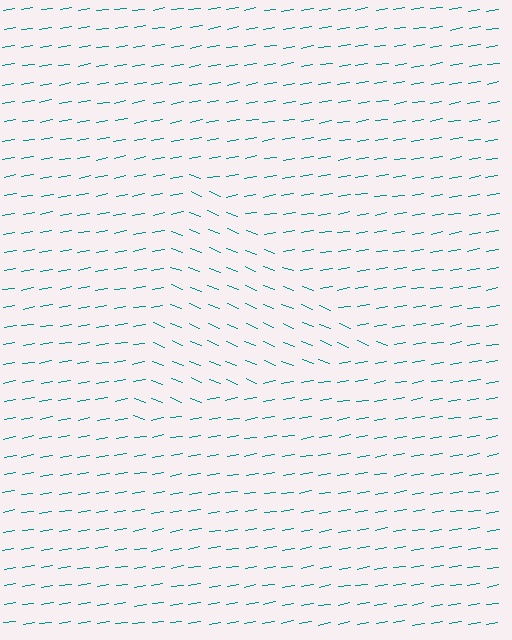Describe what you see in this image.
The image is filled with small teal line segments. A triangle region in the image has lines oriented differently from the surrounding lines, creating a visible texture boundary.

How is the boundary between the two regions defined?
The boundary is defined purely by a change in line orientation (approximately 31 degrees difference). All lines are the same color and thickness.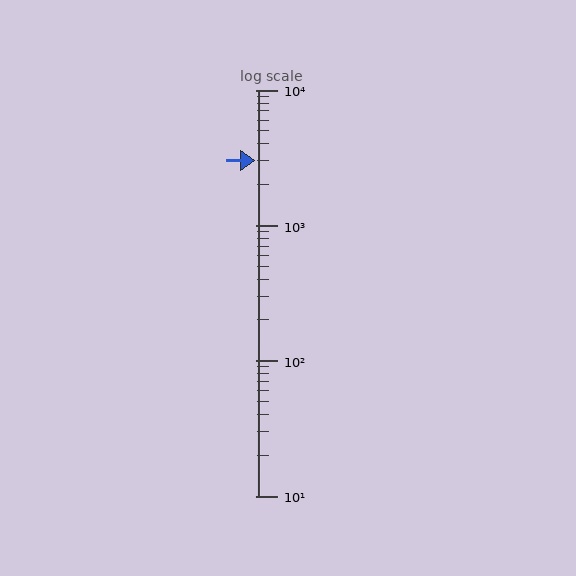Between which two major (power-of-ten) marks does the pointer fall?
The pointer is between 1000 and 10000.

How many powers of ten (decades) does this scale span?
The scale spans 3 decades, from 10 to 10000.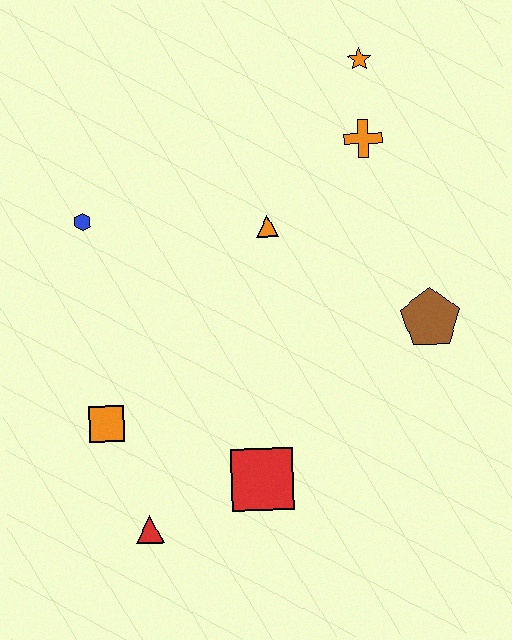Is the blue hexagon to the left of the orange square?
Yes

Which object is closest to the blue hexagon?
The orange triangle is closest to the blue hexagon.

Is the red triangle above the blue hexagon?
No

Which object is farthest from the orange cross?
The red triangle is farthest from the orange cross.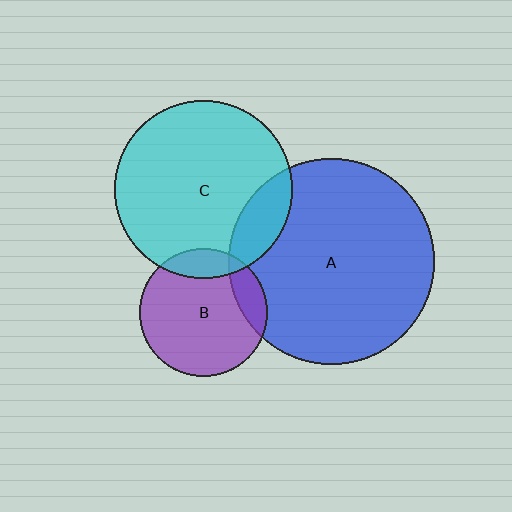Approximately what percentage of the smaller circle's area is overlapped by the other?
Approximately 15%.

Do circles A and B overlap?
Yes.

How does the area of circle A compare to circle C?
Approximately 1.3 times.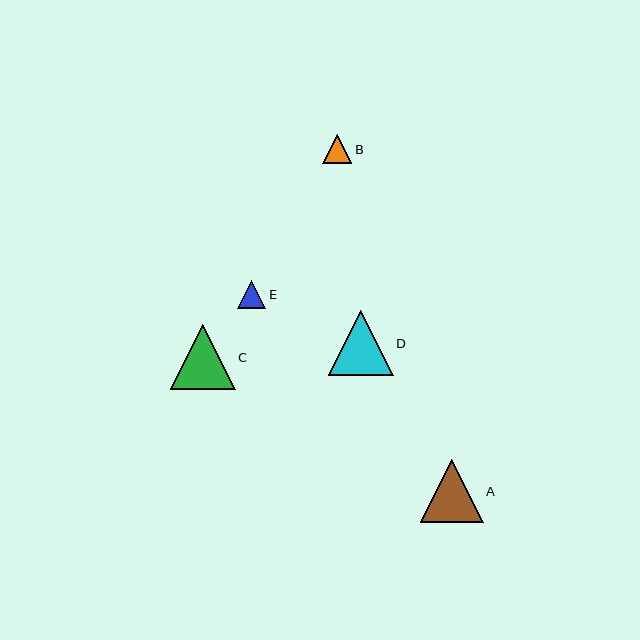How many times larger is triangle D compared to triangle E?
Triangle D is approximately 2.4 times the size of triangle E.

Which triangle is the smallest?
Triangle E is the smallest with a size of approximately 28 pixels.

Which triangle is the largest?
Triangle D is the largest with a size of approximately 65 pixels.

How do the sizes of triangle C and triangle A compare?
Triangle C and triangle A are approximately the same size.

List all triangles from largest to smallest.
From largest to smallest: D, C, A, B, E.